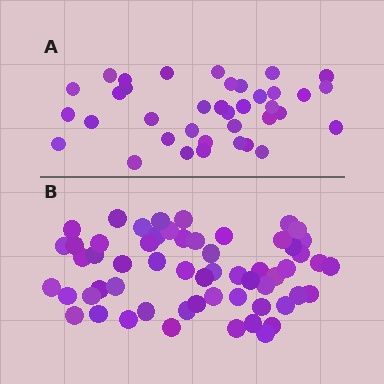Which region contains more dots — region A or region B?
Region B (the bottom region) has more dots.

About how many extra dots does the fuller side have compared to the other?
Region B has approximately 20 more dots than region A.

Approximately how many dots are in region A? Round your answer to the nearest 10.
About 40 dots. (The exact count is 37, which rounds to 40.)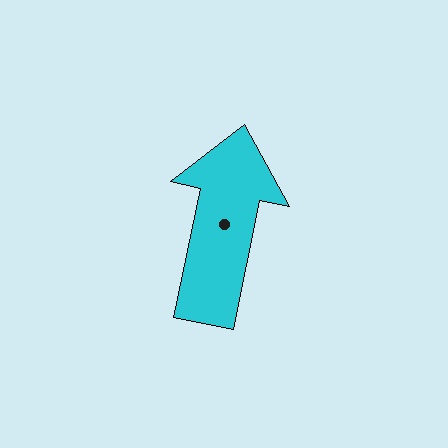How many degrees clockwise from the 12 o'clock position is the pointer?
Approximately 11 degrees.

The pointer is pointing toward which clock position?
Roughly 12 o'clock.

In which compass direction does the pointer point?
North.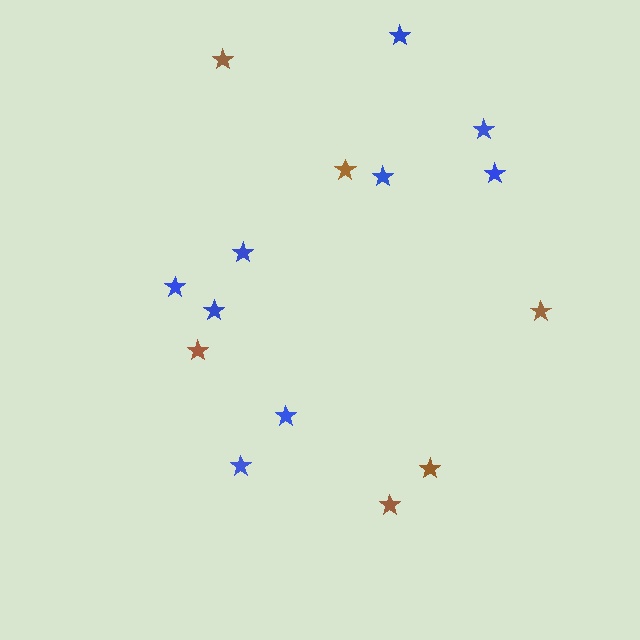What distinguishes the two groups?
There are 2 groups: one group of brown stars (6) and one group of blue stars (9).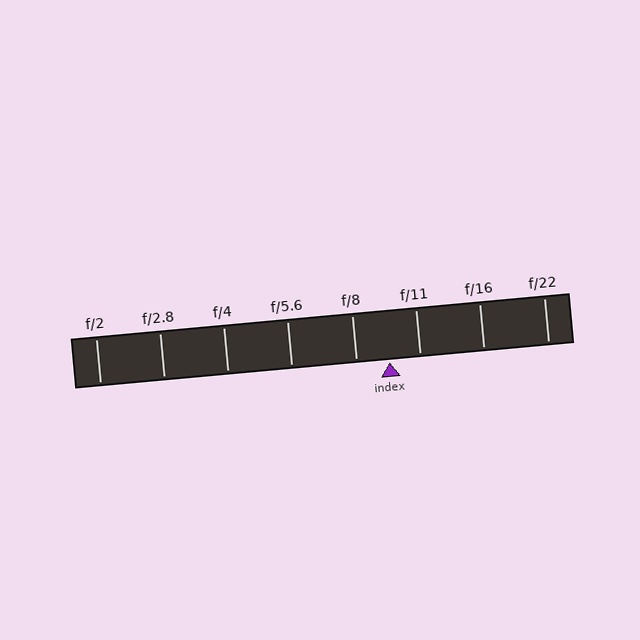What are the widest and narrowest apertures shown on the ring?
The widest aperture shown is f/2 and the narrowest is f/22.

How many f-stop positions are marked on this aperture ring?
There are 8 f-stop positions marked.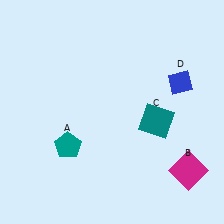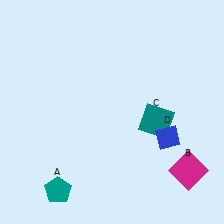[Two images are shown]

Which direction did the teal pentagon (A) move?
The teal pentagon (A) moved down.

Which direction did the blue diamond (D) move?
The blue diamond (D) moved down.